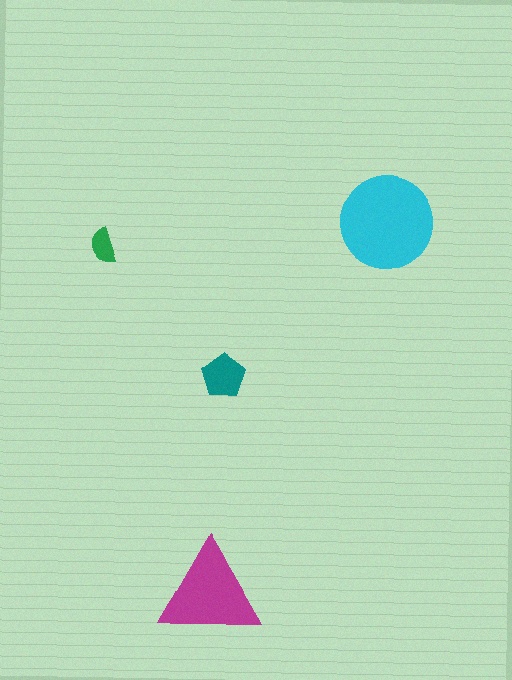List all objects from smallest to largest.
The green semicircle, the teal pentagon, the magenta triangle, the cyan circle.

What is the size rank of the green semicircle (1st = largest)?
4th.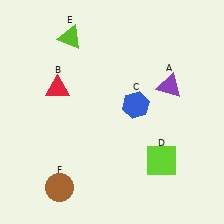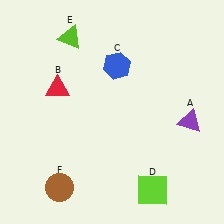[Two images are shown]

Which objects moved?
The objects that moved are: the purple triangle (A), the blue hexagon (C), the lime square (D).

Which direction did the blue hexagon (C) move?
The blue hexagon (C) moved up.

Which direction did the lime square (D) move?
The lime square (D) moved down.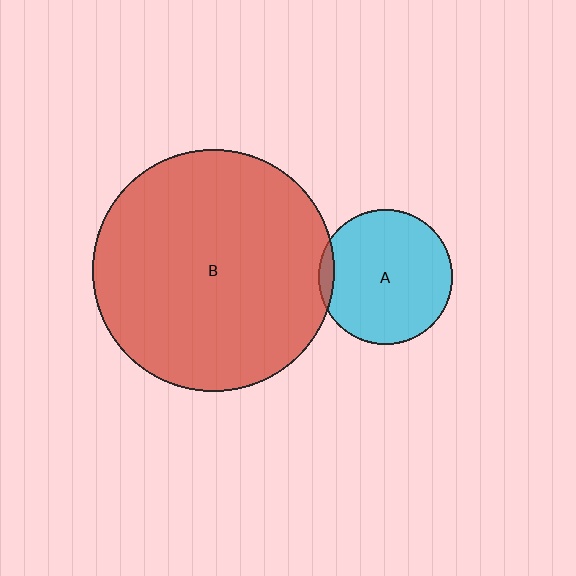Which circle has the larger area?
Circle B (red).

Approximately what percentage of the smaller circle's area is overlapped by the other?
Approximately 5%.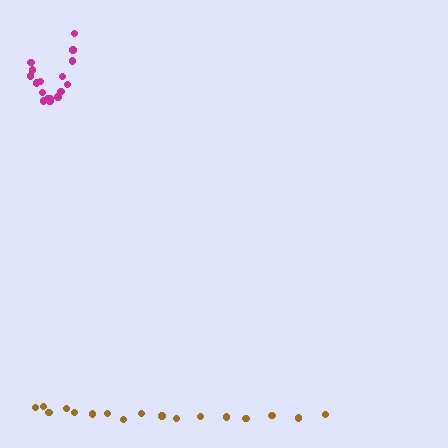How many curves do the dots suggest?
There are 2 distinct paths.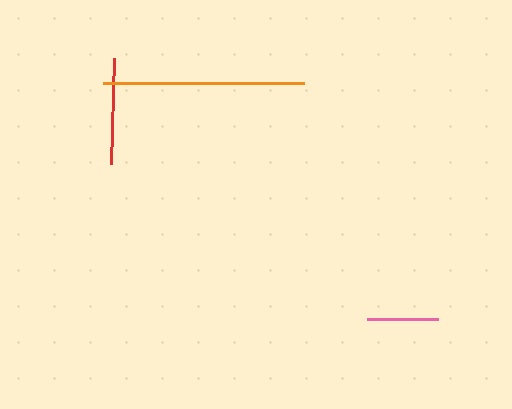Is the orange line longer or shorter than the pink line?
The orange line is longer than the pink line.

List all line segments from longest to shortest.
From longest to shortest: orange, red, pink.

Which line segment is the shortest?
The pink line is the shortest at approximately 71 pixels.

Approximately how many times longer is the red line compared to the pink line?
The red line is approximately 1.5 times the length of the pink line.